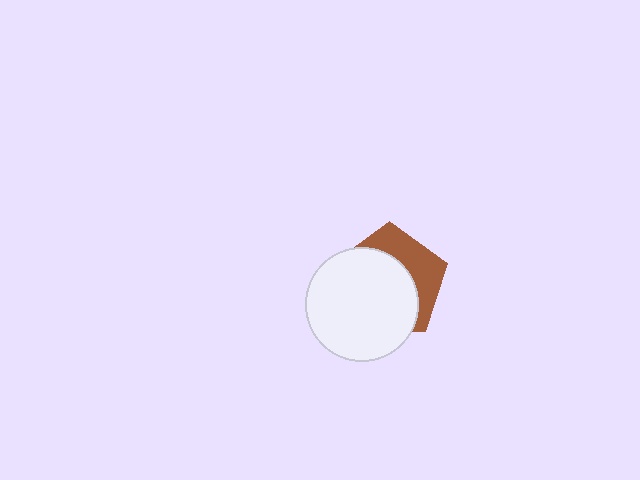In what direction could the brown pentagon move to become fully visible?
The brown pentagon could move toward the upper-right. That would shift it out from behind the white circle entirely.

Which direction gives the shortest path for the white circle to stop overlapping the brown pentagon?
Moving toward the lower-left gives the shortest separation.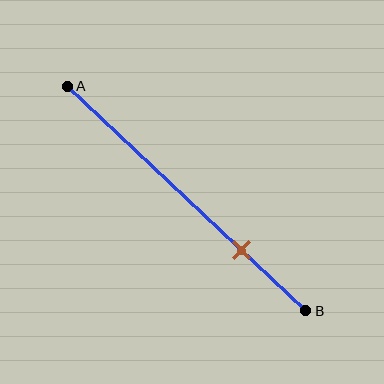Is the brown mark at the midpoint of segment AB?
No, the mark is at about 75% from A, not at the 50% midpoint.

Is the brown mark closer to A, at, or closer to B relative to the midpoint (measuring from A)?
The brown mark is closer to point B than the midpoint of segment AB.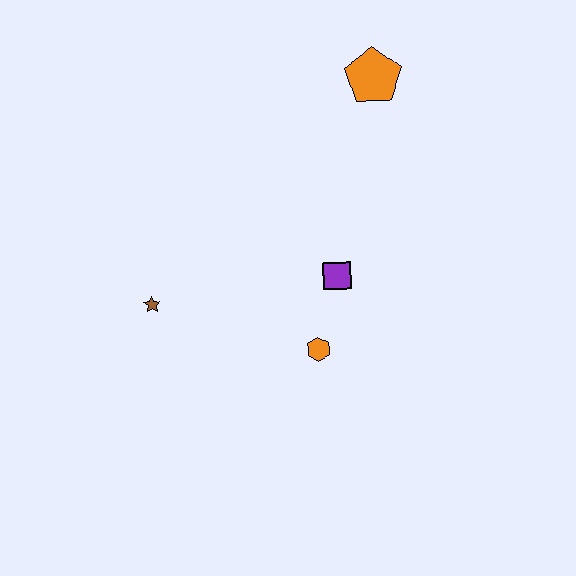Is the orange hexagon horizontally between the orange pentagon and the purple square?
No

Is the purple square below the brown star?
No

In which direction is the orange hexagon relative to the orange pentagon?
The orange hexagon is below the orange pentagon.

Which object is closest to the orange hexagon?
The purple square is closest to the orange hexagon.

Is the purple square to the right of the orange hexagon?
Yes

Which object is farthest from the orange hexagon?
The orange pentagon is farthest from the orange hexagon.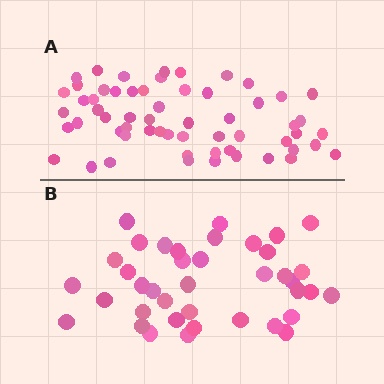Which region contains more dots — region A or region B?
Region A (the top region) has more dots.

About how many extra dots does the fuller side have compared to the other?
Region A has approximately 20 more dots than region B.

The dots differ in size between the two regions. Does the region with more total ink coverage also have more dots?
No. Region B has more total ink coverage because its dots are larger, but region A actually contains more individual dots. Total area can be misleading — the number of items is what matters here.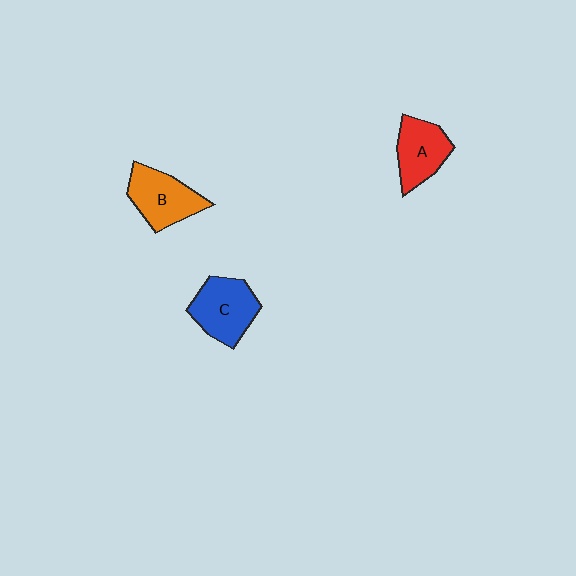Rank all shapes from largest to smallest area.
From largest to smallest: C (blue), B (orange), A (red).